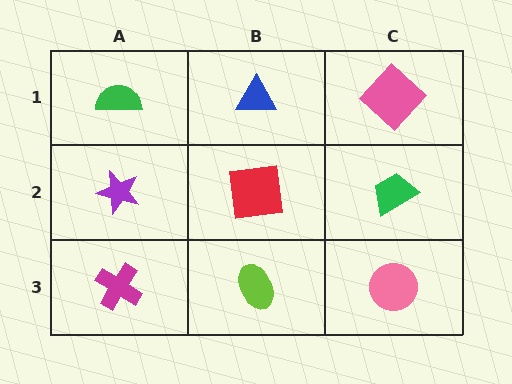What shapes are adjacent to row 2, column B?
A blue triangle (row 1, column B), a lime ellipse (row 3, column B), a purple star (row 2, column A), a green trapezoid (row 2, column C).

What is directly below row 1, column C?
A green trapezoid.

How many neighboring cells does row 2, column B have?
4.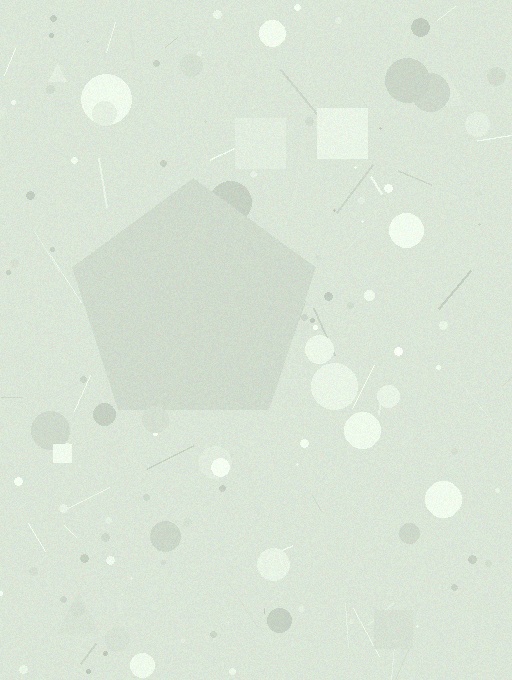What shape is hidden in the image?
A pentagon is hidden in the image.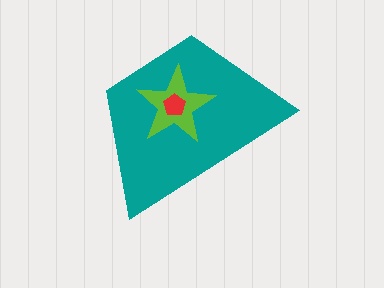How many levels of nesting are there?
3.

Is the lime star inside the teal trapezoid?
Yes.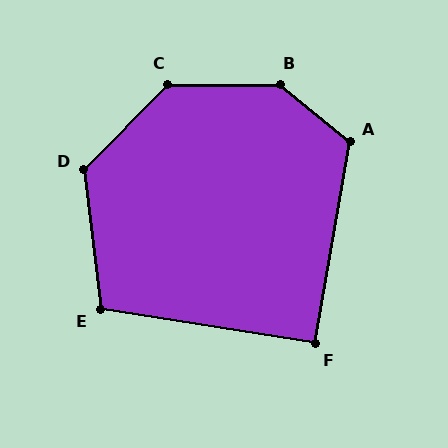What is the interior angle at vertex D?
Approximately 129 degrees (obtuse).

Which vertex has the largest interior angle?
B, at approximately 140 degrees.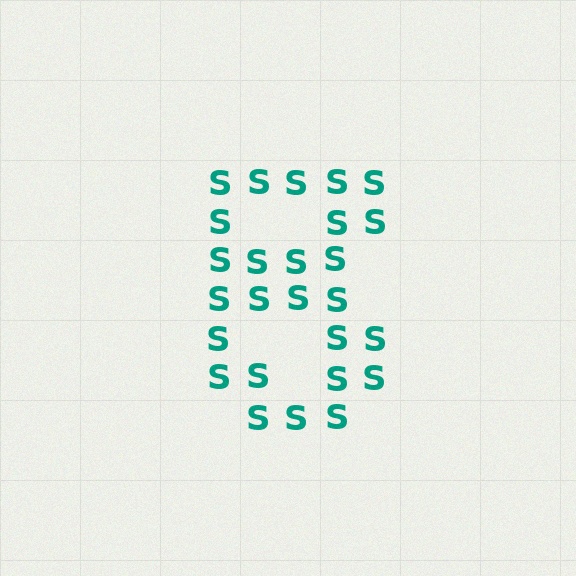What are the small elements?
The small elements are letter S's.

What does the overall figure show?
The overall figure shows the digit 8.